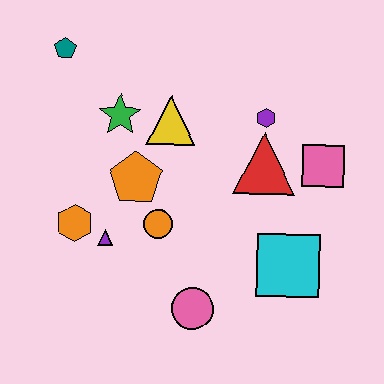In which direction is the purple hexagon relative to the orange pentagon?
The purple hexagon is to the right of the orange pentagon.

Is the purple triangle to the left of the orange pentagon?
Yes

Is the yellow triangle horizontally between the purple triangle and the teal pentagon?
No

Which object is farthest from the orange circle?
The teal pentagon is farthest from the orange circle.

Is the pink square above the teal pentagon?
No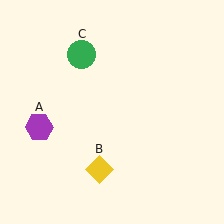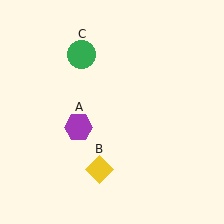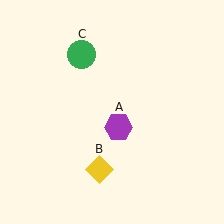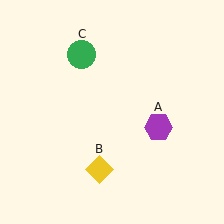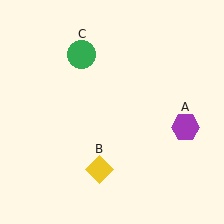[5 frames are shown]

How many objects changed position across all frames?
1 object changed position: purple hexagon (object A).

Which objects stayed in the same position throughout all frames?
Yellow diamond (object B) and green circle (object C) remained stationary.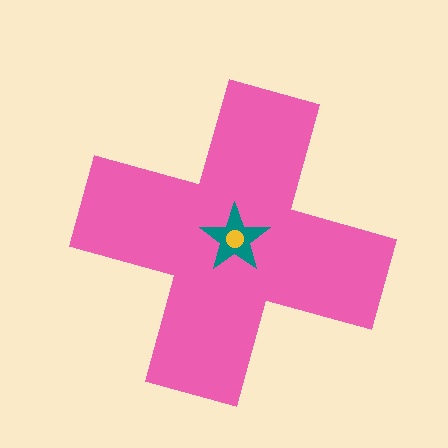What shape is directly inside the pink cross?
The teal star.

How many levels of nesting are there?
3.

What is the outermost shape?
The pink cross.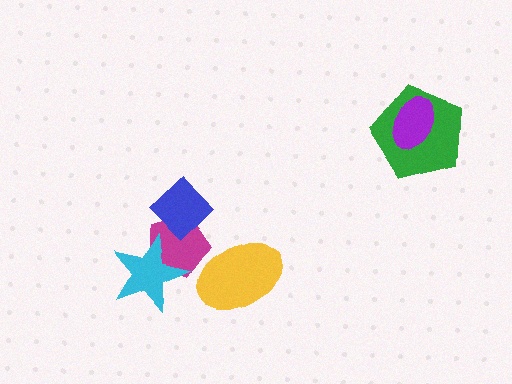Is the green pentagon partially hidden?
Yes, it is partially covered by another shape.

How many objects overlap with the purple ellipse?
1 object overlaps with the purple ellipse.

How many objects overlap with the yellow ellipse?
1 object overlaps with the yellow ellipse.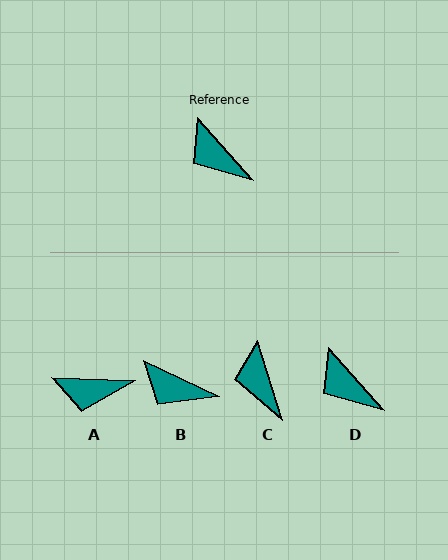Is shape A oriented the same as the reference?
No, it is off by about 46 degrees.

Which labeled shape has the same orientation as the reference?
D.